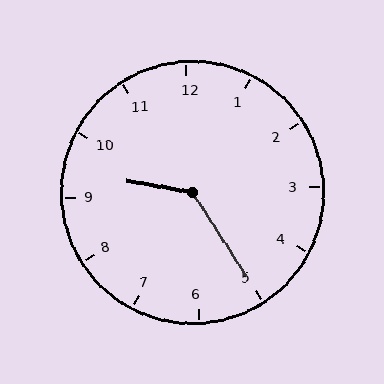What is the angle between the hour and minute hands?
Approximately 132 degrees.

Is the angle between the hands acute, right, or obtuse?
It is obtuse.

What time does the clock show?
9:25.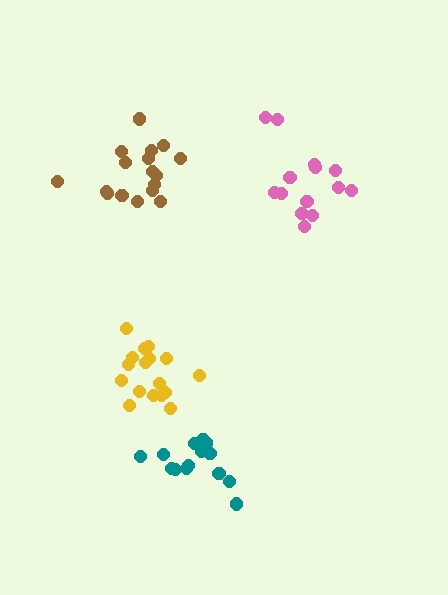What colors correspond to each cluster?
The clusters are colored: pink, brown, teal, yellow.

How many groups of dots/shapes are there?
There are 4 groups.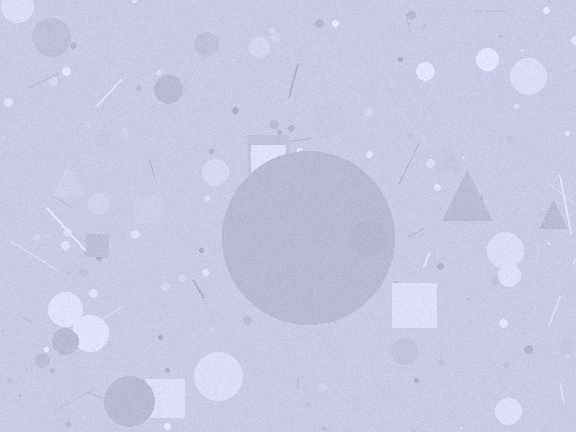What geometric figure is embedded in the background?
A circle is embedded in the background.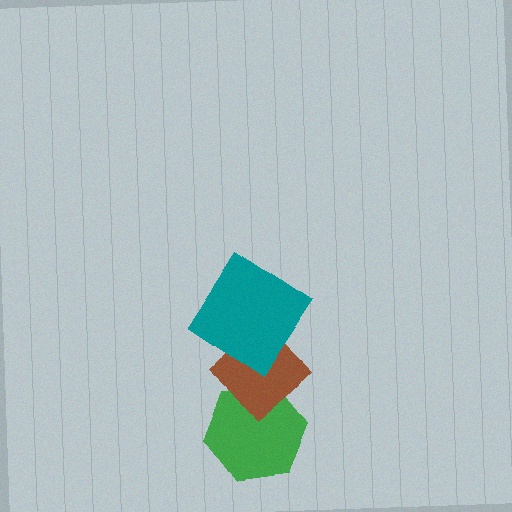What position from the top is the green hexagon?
The green hexagon is 3rd from the top.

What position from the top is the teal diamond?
The teal diamond is 1st from the top.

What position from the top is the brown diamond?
The brown diamond is 2nd from the top.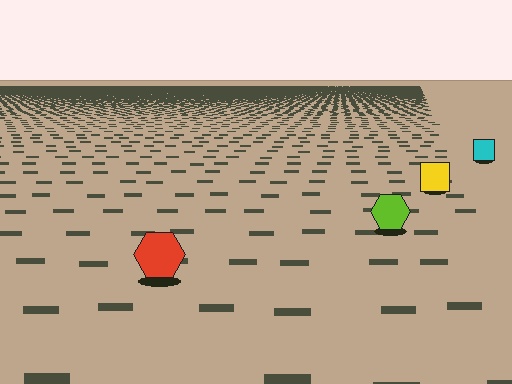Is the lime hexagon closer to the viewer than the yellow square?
Yes. The lime hexagon is closer — you can tell from the texture gradient: the ground texture is coarser near it.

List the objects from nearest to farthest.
From nearest to farthest: the red hexagon, the lime hexagon, the yellow square, the cyan square.